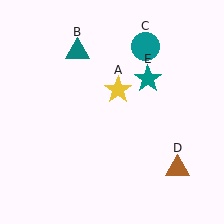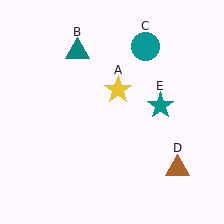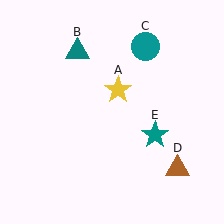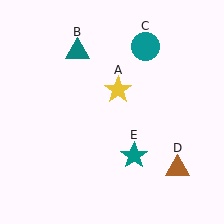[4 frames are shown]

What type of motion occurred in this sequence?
The teal star (object E) rotated clockwise around the center of the scene.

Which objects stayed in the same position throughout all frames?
Yellow star (object A) and teal triangle (object B) and teal circle (object C) and brown triangle (object D) remained stationary.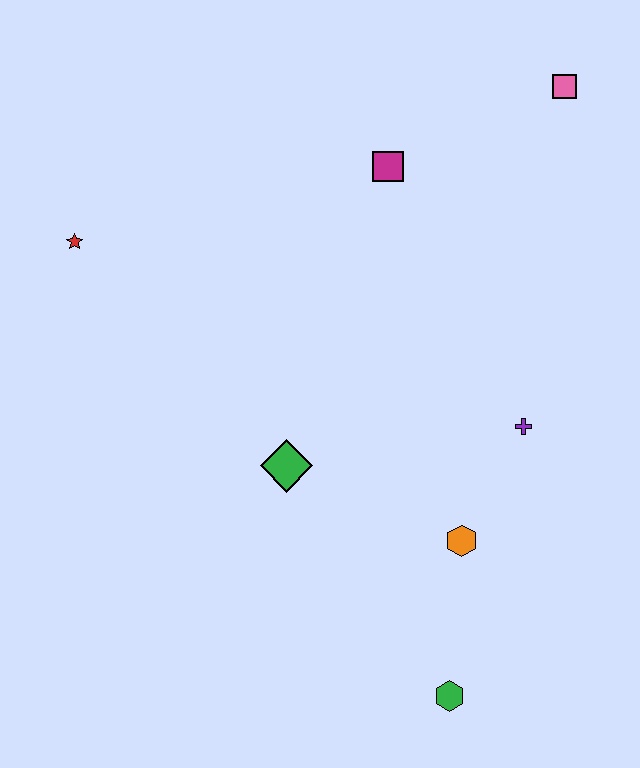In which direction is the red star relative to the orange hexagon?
The red star is to the left of the orange hexagon.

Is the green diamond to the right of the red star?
Yes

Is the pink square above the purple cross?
Yes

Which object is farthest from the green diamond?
The pink square is farthest from the green diamond.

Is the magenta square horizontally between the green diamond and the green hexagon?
Yes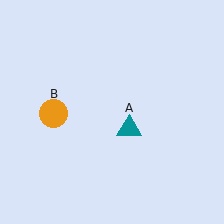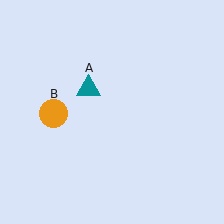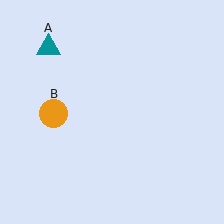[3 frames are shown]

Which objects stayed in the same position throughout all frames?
Orange circle (object B) remained stationary.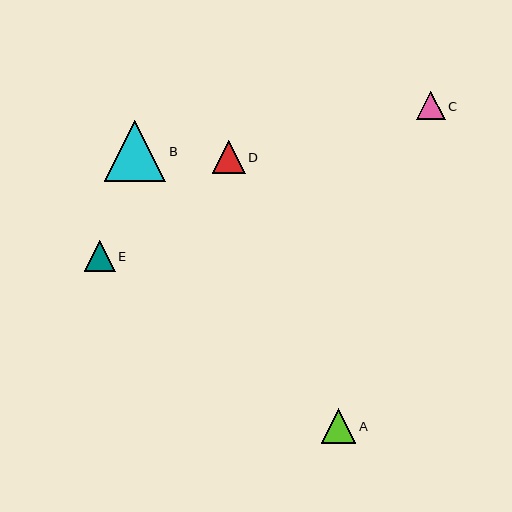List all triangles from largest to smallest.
From largest to smallest: B, A, D, E, C.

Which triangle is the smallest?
Triangle C is the smallest with a size of approximately 29 pixels.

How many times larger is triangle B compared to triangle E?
Triangle B is approximately 2.0 times the size of triangle E.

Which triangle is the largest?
Triangle B is the largest with a size of approximately 61 pixels.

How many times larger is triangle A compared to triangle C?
Triangle A is approximately 1.2 times the size of triangle C.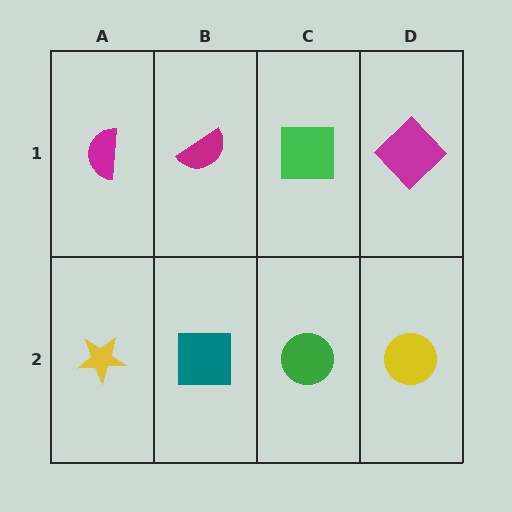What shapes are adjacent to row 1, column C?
A green circle (row 2, column C), a magenta semicircle (row 1, column B), a magenta diamond (row 1, column D).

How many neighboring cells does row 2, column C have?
3.